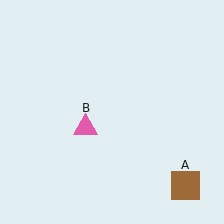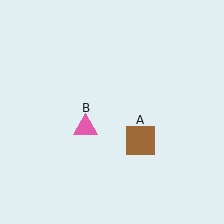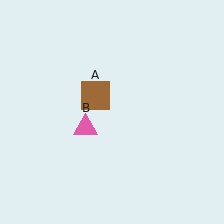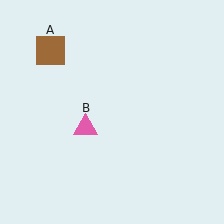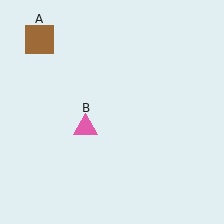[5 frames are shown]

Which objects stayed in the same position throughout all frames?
Pink triangle (object B) remained stationary.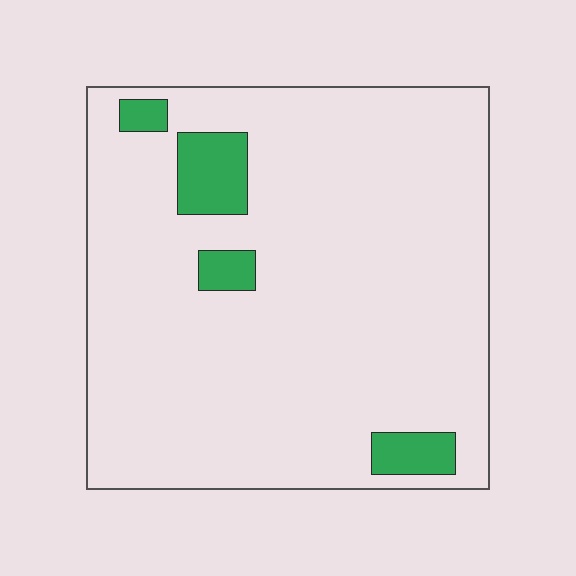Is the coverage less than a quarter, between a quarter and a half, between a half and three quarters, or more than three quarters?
Less than a quarter.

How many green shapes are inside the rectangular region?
4.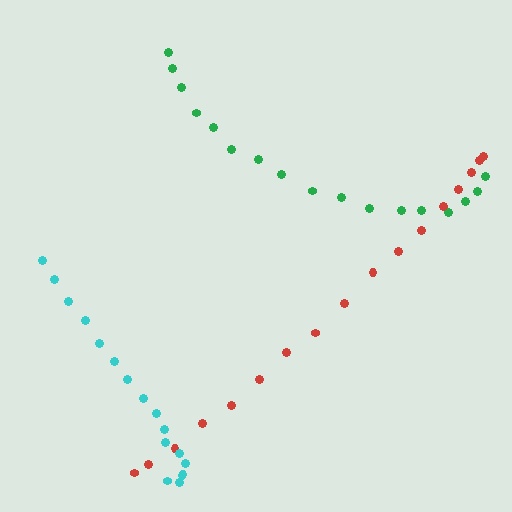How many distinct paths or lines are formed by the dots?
There are 3 distinct paths.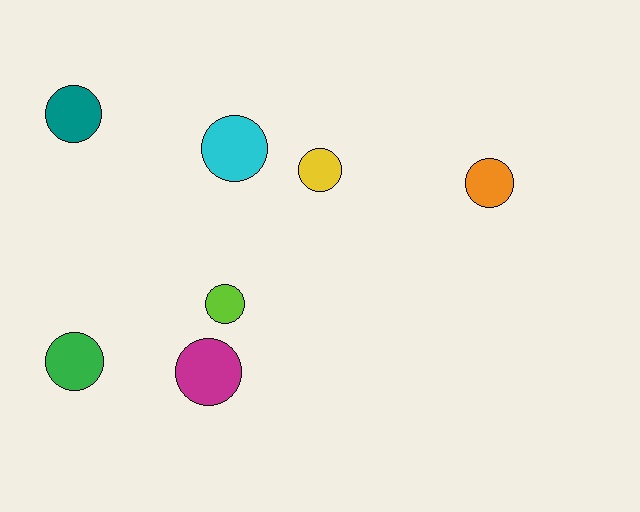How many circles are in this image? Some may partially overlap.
There are 7 circles.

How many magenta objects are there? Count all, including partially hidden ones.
There is 1 magenta object.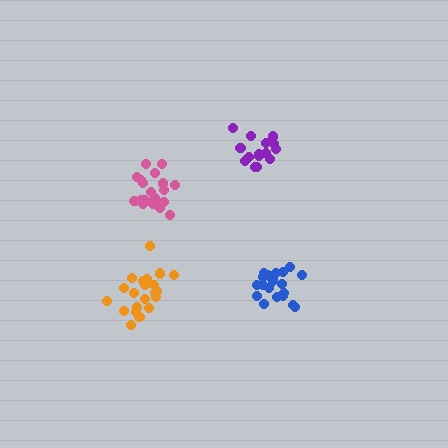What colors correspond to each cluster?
The clusters are colored: blue, pink, purple, orange.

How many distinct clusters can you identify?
There are 4 distinct clusters.